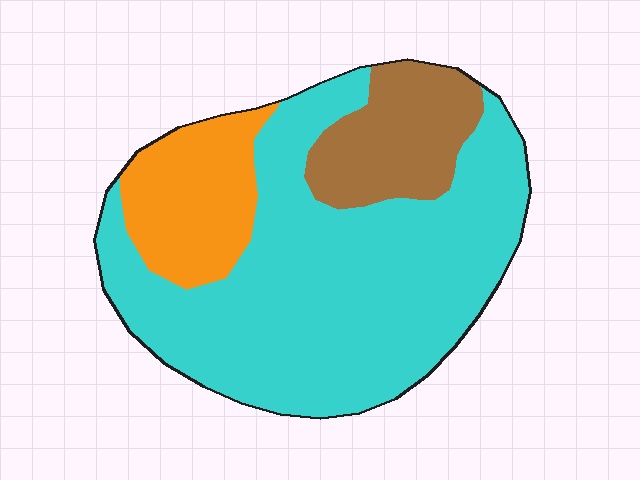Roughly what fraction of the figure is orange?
Orange takes up about one sixth (1/6) of the figure.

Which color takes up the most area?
Cyan, at roughly 65%.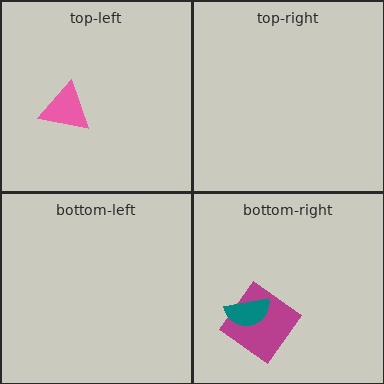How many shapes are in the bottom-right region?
2.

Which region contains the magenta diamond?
The bottom-right region.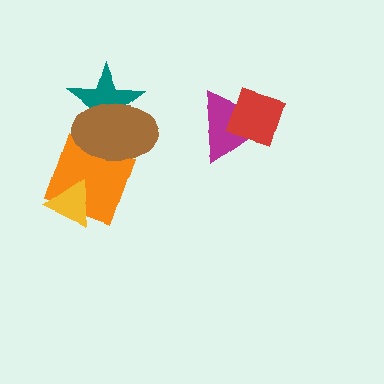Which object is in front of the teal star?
The brown ellipse is in front of the teal star.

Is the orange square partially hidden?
Yes, it is partially covered by another shape.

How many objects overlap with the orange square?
2 objects overlap with the orange square.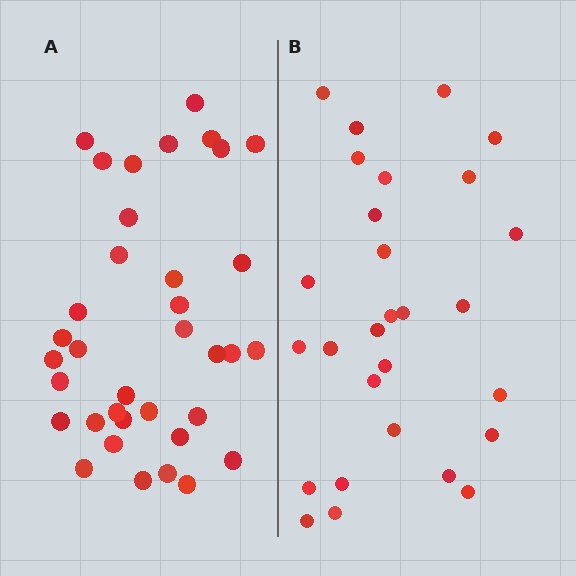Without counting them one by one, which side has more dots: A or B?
Region A (the left region) has more dots.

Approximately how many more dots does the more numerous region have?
Region A has roughly 8 or so more dots than region B.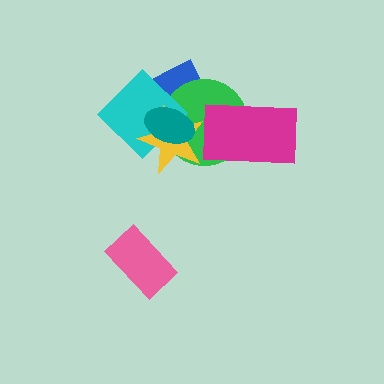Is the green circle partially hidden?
Yes, it is partially covered by another shape.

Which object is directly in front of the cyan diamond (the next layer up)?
The yellow star is directly in front of the cyan diamond.